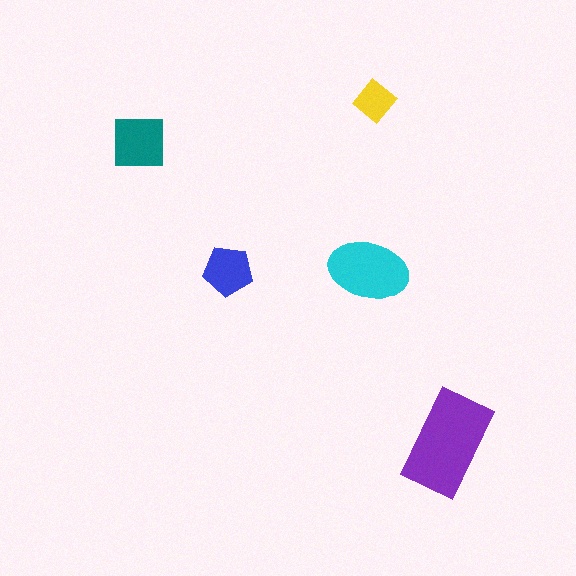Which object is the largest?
The purple rectangle.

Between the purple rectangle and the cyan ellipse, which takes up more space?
The purple rectangle.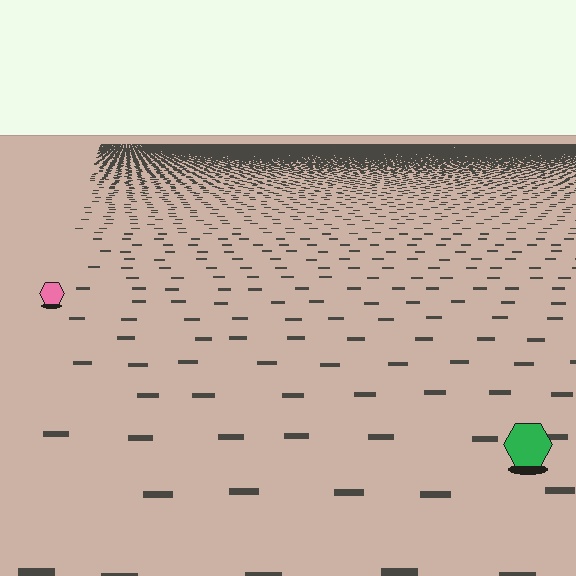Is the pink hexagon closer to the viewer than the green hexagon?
No. The green hexagon is closer — you can tell from the texture gradient: the ground texture is coarser near it.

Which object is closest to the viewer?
The green hexagon is closest. The texture marks near it are larger and more spread out.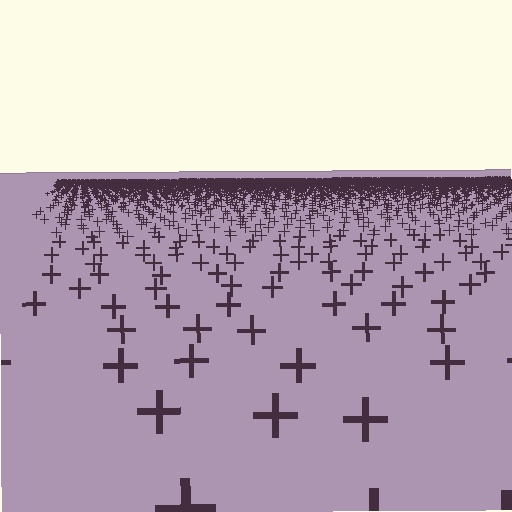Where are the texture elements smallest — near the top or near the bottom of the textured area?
Near the top.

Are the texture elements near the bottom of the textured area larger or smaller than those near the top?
Larger. Near the bottom, elements are closer to the viewer and appear at a bigger on-screen size.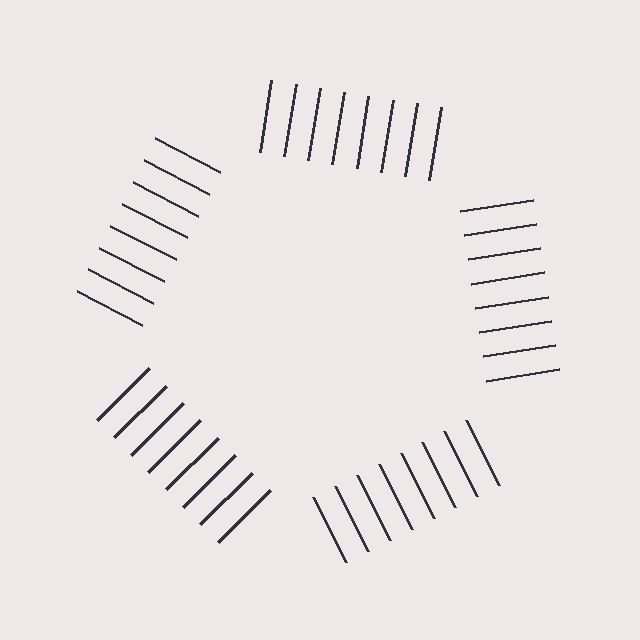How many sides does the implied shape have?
5 sides — the line-ends trace a pentagon.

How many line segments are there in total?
40 — 8 along each of the 5 edges.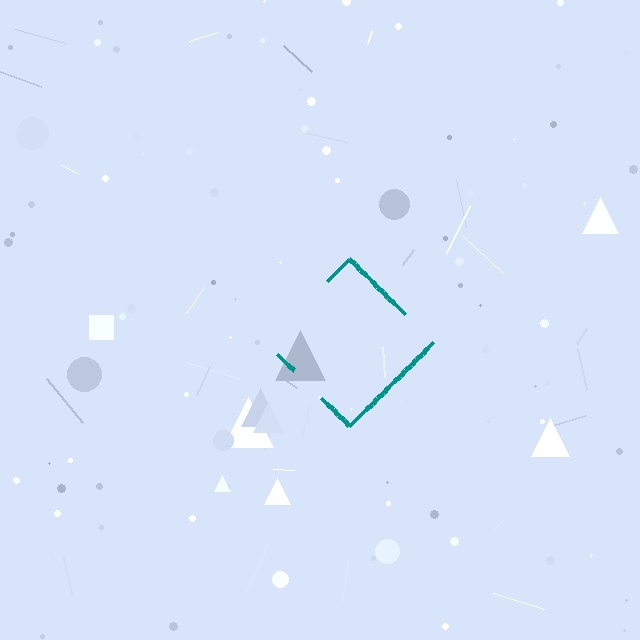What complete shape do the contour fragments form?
The contour fragments form a diamond.